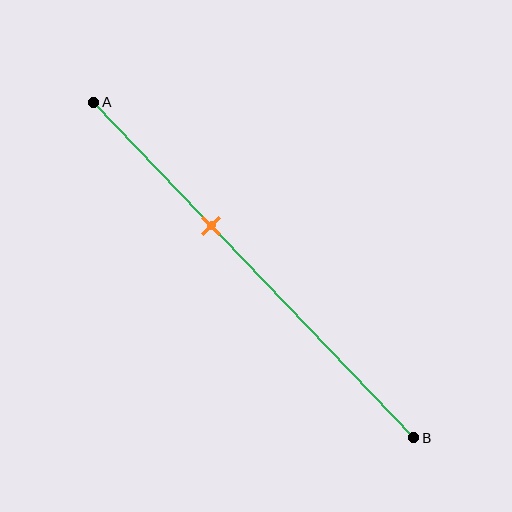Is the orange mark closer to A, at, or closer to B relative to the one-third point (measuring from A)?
The orange mark is closer to point B than the one-third point of segment AB.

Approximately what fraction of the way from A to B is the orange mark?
The orange mark is approximately 35% of the way from A to B.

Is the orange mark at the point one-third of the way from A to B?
No, the mark is at about 35% from A, not at the 33% one-third point.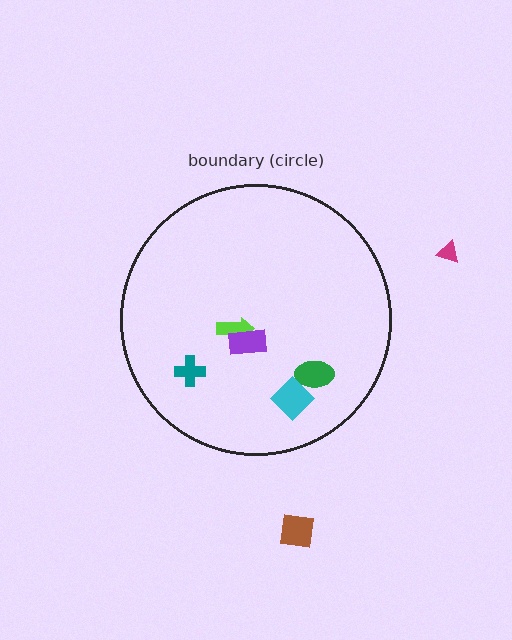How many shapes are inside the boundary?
5 inside, 2 outside.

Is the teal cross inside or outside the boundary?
Inside.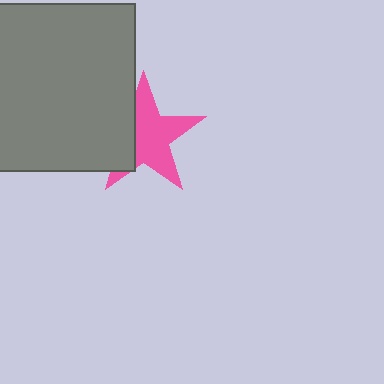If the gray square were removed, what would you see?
You would see the complete pink star.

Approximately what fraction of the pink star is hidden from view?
Roughly 33% of the pink star is hidden behind the gray square.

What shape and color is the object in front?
The object in front is a gray square.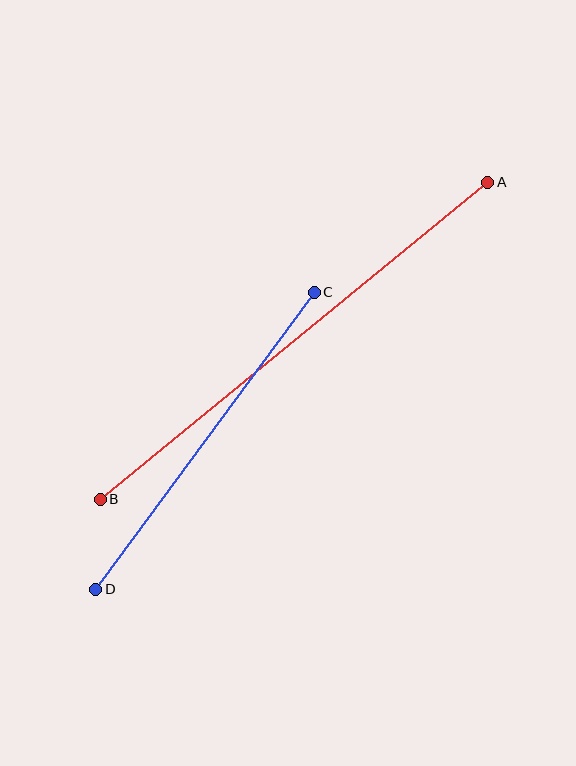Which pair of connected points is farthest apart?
Points A and B are farthest apart.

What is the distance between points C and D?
The distance is approximately 369 pixels.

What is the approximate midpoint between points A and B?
The midpoint is at approximately (294, 341) pixels.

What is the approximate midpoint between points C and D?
The midpoint is at approximately (205, 441) pixels.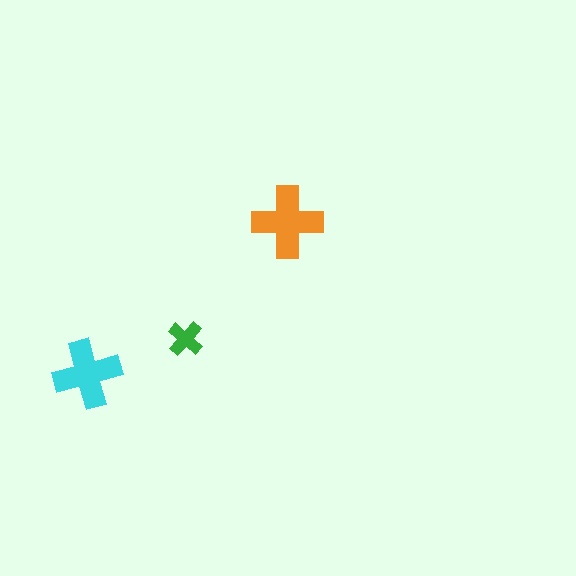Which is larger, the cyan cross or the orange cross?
The orange one.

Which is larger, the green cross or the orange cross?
The orange one.